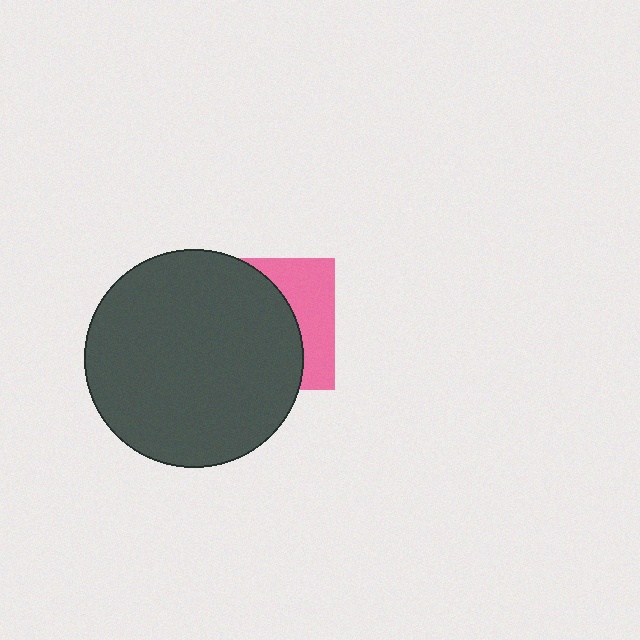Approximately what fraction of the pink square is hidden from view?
Roughly 65% of the pink square is hidden behind the dark gray circle.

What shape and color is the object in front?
The object in front is a dark gray circle.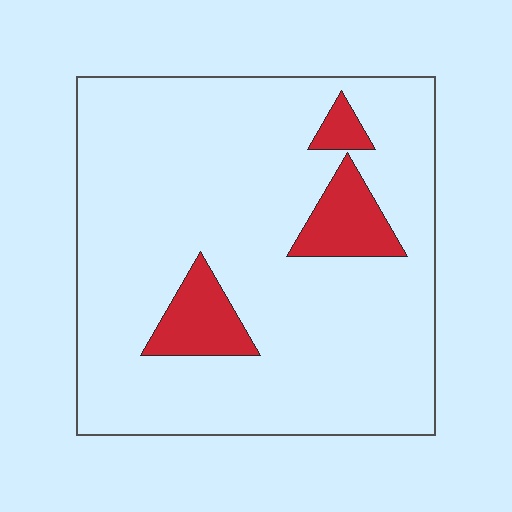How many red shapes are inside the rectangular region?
3.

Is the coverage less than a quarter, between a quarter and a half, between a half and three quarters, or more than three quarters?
Less than a quarter.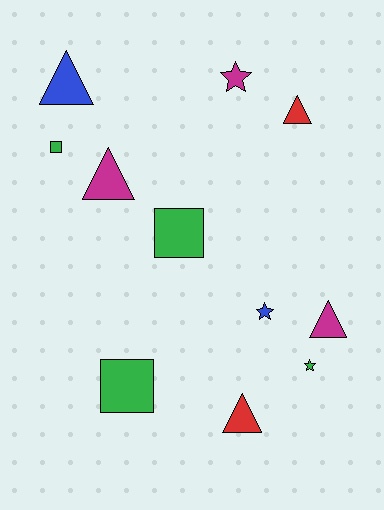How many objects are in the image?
There are 11 objects.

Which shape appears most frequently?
Triangle, with 5 objects.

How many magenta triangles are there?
There are 2 magenta triangles.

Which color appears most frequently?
Green, with 4 objects.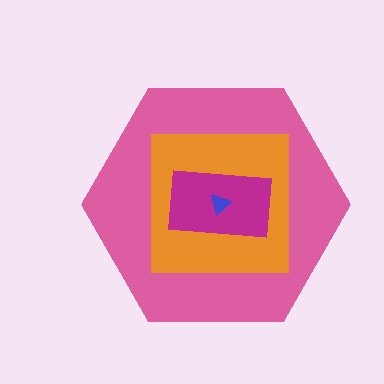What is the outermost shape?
The pink hexagon.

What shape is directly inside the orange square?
The magenta rectangle.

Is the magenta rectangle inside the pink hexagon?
Yes.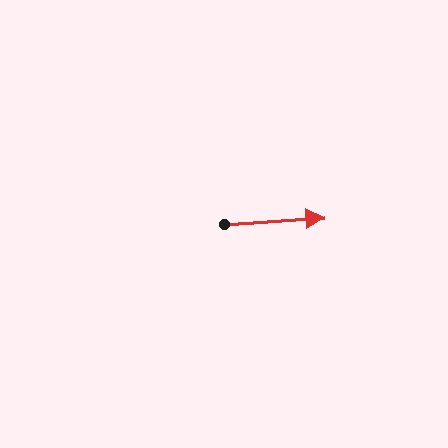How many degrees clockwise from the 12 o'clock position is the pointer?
Approximately 86 degrees.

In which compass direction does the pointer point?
East.